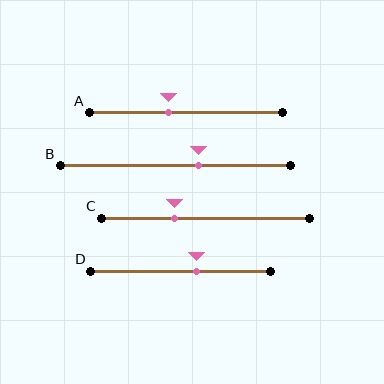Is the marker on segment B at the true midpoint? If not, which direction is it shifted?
No, the marker on segment B is shifted to the right by about 10% of the segment length.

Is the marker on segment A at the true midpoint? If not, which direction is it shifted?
No, the marker on segment A is shifted to the left by about 9% of the segment length.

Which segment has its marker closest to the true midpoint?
Segment D has its marker closest to the true midpoint.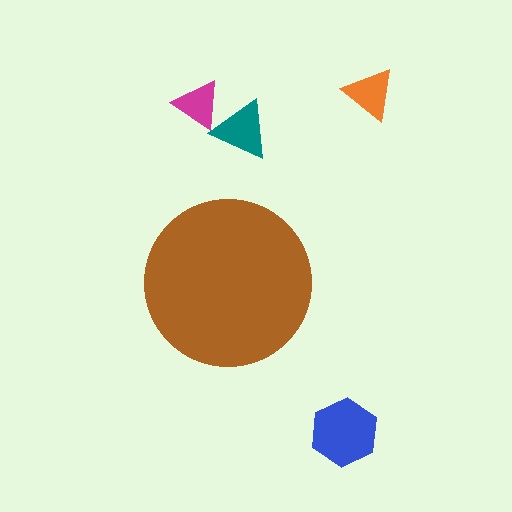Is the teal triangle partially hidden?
No, the teal triangle is fully visible.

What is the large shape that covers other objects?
A brown circle.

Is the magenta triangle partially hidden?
No, the magenta triangle is fully visible.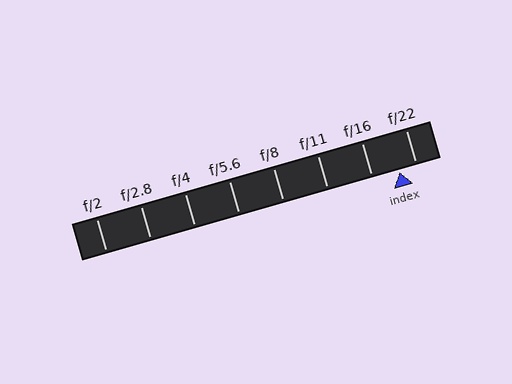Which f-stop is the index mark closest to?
The index mark is closest to f/22.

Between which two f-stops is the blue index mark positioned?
The index mark is between f/16 and f/22.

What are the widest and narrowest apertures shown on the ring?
The widest aperture shown is f/2 and the narrowest is f/22.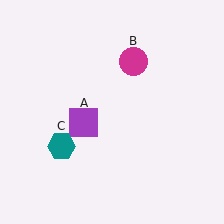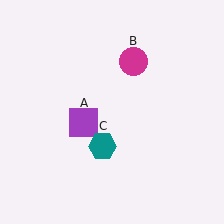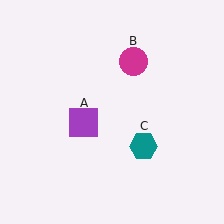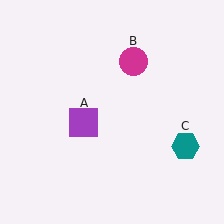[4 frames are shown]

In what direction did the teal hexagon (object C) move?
The teal hexagon (object C) moved right.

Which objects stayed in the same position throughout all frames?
Purple square (object A) and magenta circle (object B) remained stationary.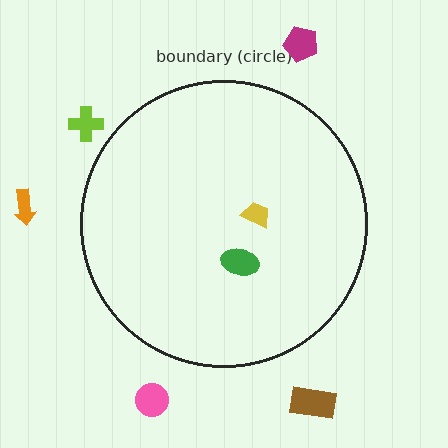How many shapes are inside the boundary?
2 inside, 5 outside.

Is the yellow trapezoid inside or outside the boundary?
Inside.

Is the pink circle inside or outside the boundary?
Outside.